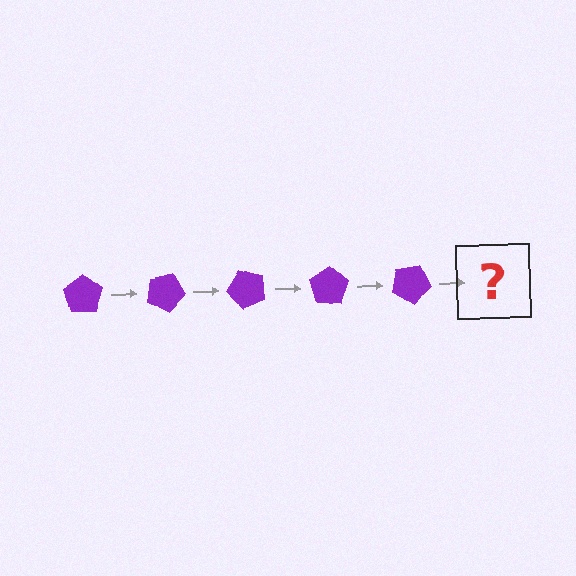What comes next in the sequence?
The next element should be a purple pentagon rotated 125 degrees.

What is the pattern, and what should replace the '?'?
The pattern is that the pentagon rotates 25 degrees each step. The '?' should be a purple pentagon rotated 125 degrees.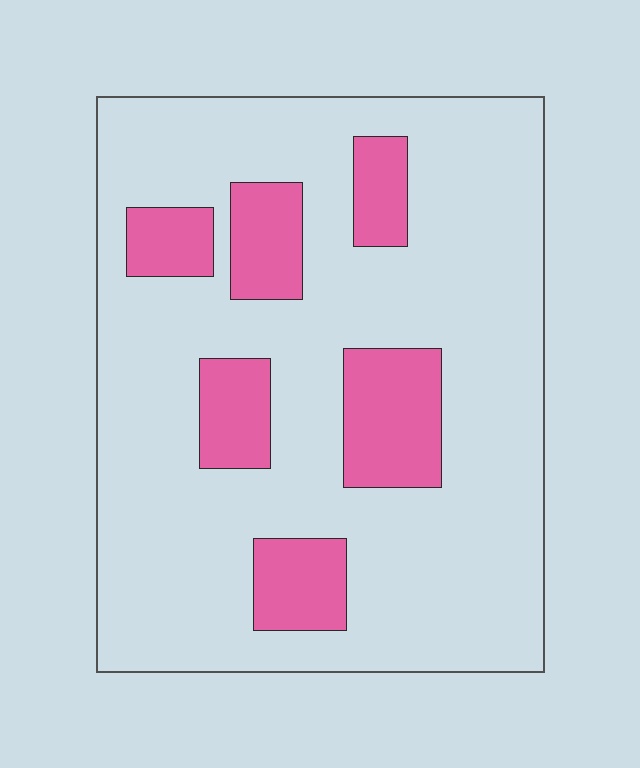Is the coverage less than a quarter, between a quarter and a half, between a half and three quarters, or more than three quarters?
Less than a quarter.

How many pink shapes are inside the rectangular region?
6.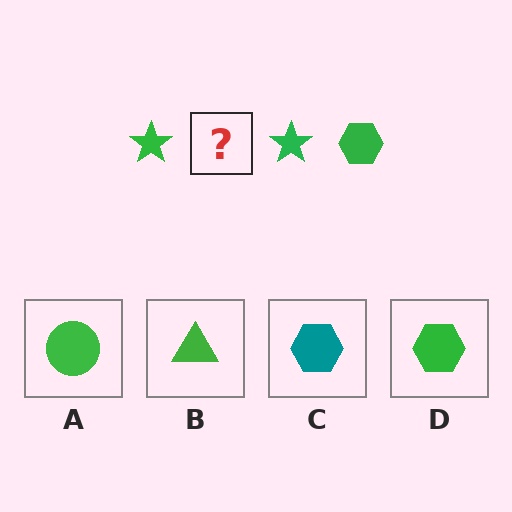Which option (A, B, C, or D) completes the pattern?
D.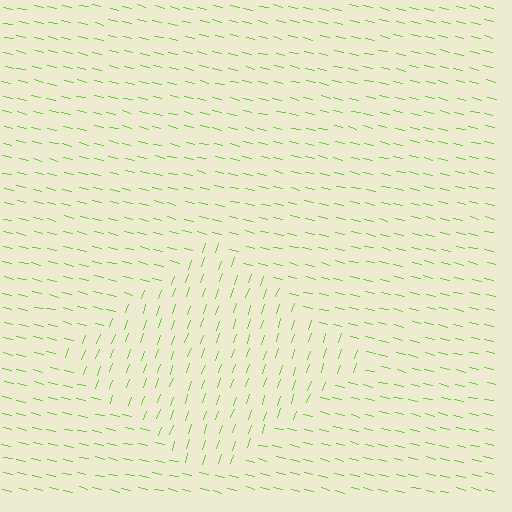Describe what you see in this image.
The image is filled with small lime line segments. A diamond region in the image has lines oriented differently from the surrounding lines, creating a visible texture boundary.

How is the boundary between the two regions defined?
The boundary is defined purely by a change in line orientation (approximately 84 degrees difference). All lines are the same color and thickness.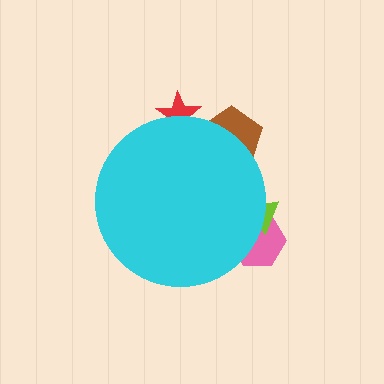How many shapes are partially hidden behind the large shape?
4 shapes are partially hidden.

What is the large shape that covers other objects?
A cyan circle.